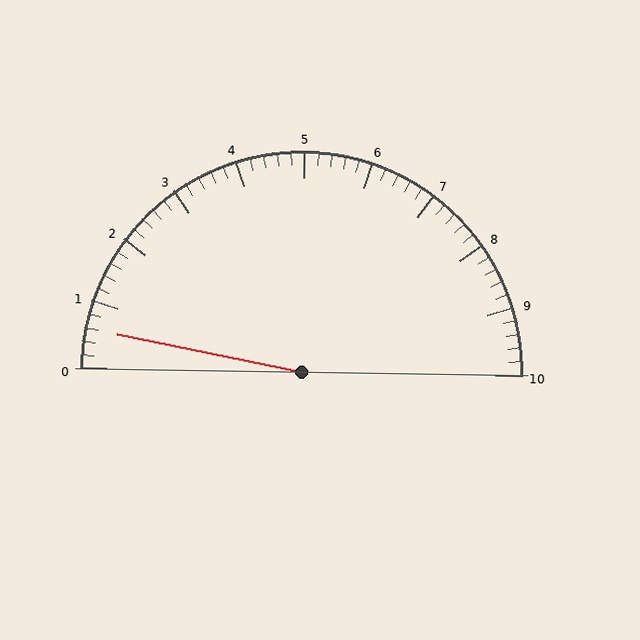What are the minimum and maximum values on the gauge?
The gauge ranges from 0 to 10.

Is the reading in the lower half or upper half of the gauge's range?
The reading is in the lower half of the range (0 to 10).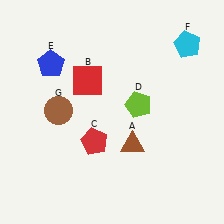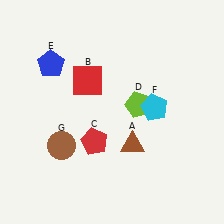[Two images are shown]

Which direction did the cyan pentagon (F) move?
The cyan pentagon (F) moved down.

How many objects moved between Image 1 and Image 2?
2 objects moved between the two images.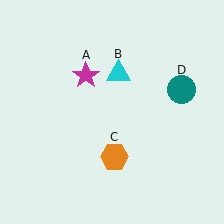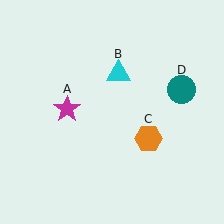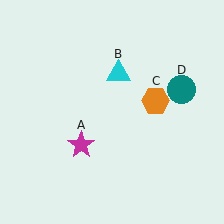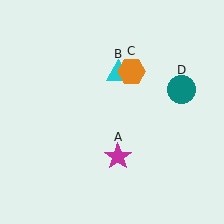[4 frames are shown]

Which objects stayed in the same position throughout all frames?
Cyan triangle (object B) and teal circle (object D) remained stationary.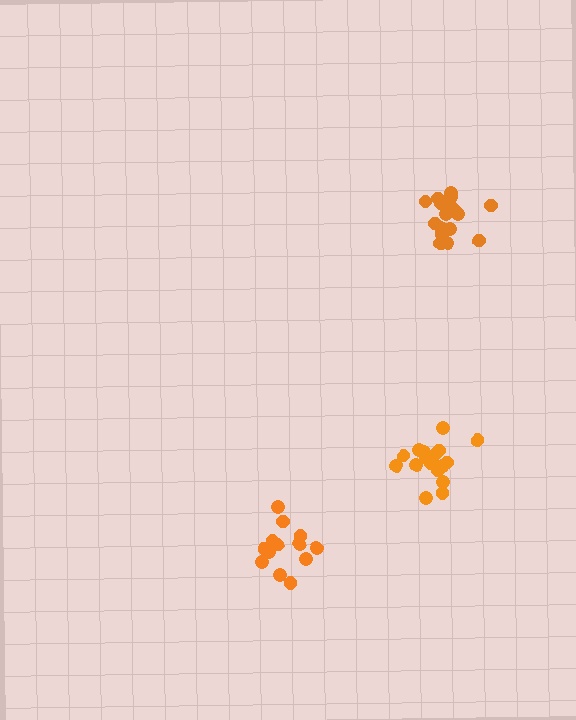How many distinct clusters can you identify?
There are 3 distinct clusters.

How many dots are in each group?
Group 1: 13 dots, Group 2: 17 dots, Group 3: 19 dots (49 total).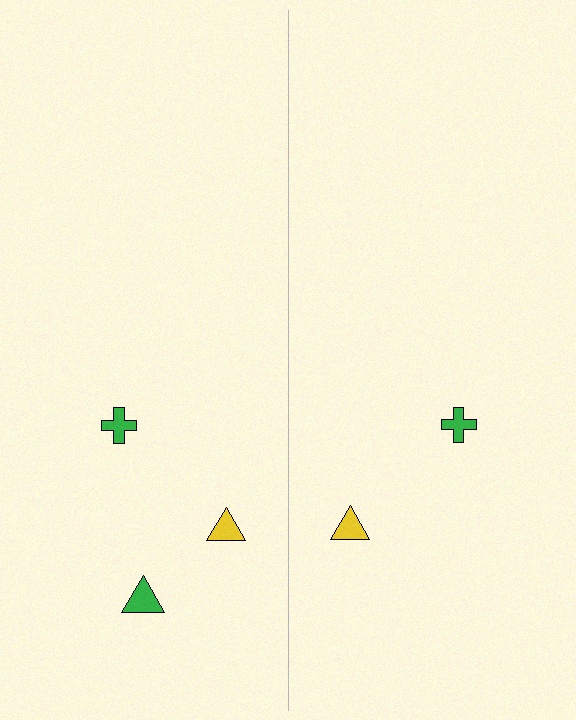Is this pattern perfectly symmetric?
No, the pattern is not perfectly symmetric. A green triangle is missing from the right side.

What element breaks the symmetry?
A green triangle is missing from the right side.